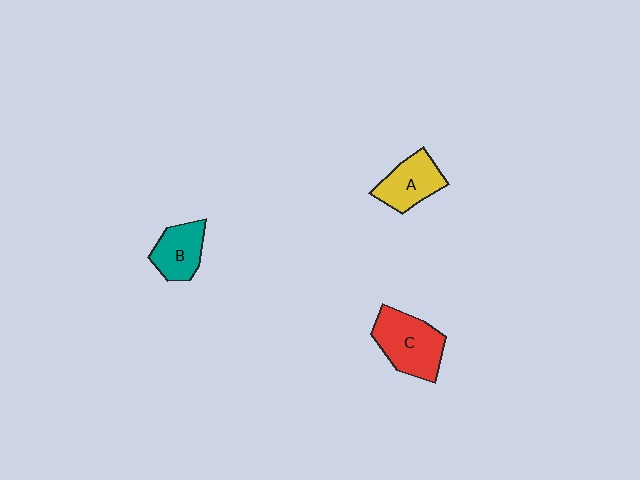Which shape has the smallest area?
Shape B (teal).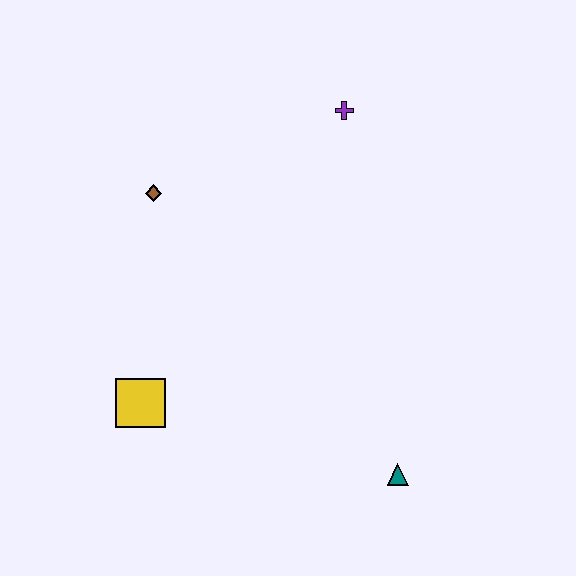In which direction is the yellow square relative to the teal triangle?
The yellow square is to the left of the teal triangle.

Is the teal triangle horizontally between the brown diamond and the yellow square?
No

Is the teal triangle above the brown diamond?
No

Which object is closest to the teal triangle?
The yellow square is closest to the teal triangle.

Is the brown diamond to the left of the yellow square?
No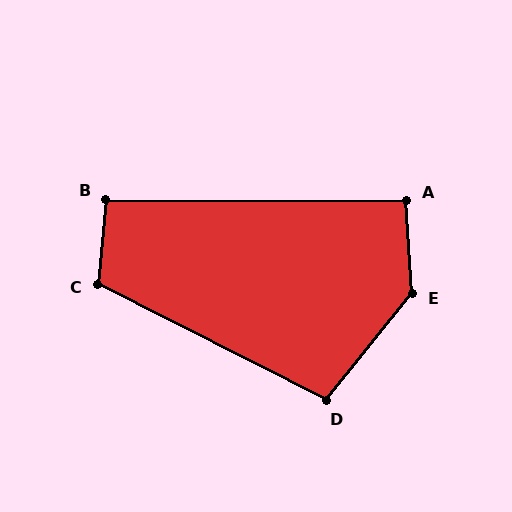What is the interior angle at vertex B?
Approximately 95 degrees (obtuse).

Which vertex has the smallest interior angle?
A, at approximately 94 degrees.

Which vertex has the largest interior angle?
E, at approximately 138 degrees.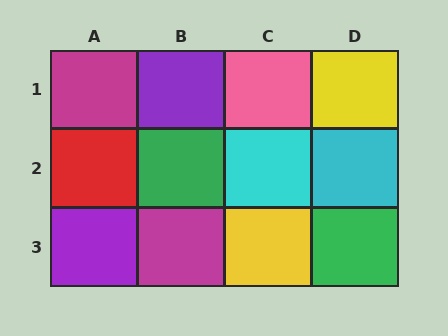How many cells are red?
1 cell is red.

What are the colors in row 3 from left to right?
Purple, magenta, yellow, green.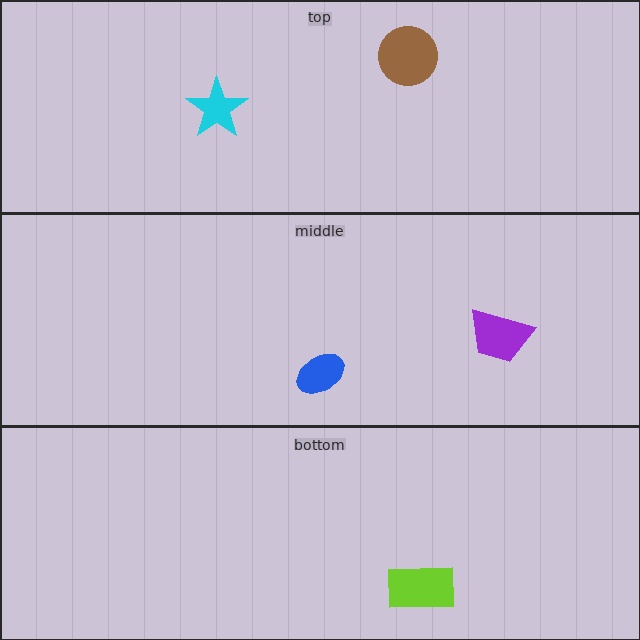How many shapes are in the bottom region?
1.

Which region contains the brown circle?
The top region.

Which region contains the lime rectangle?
The bottom region.